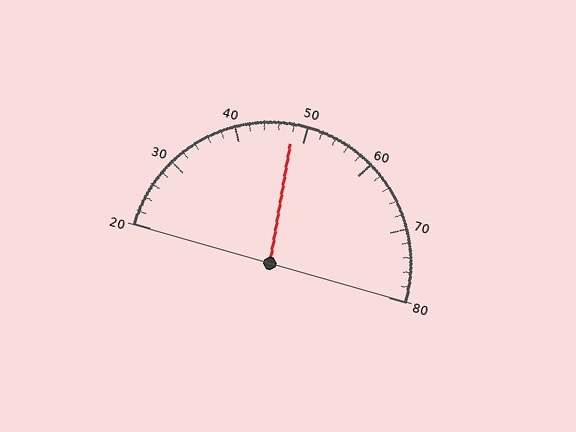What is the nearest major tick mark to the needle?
The nearest major tick mark is 50.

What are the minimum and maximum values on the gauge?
The gauge ranges from 20 to 80.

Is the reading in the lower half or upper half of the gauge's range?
The reading is in the lower half of the range (20 to 80).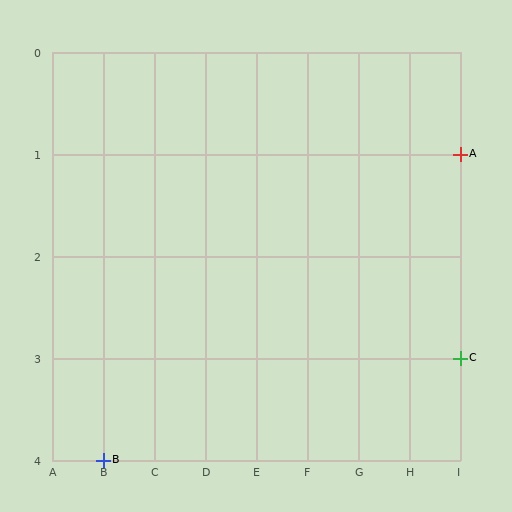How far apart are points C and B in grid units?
Points C and B are 7 columns and 1 row apart (about 7.1 grid units diagonally).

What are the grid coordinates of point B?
Point B is at grid coordinates (B, 4).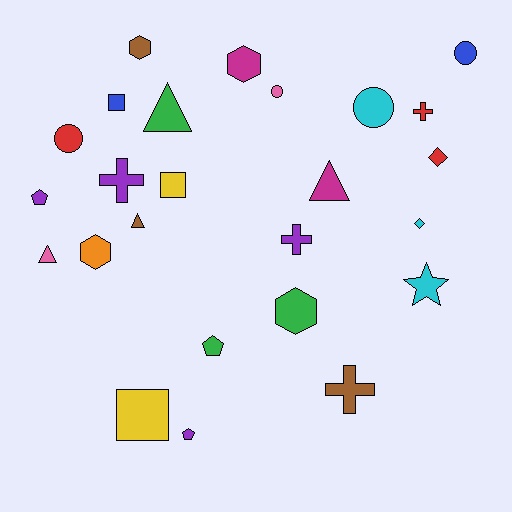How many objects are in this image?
There are 25 objects.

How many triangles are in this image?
There are 4 triangles.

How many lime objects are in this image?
There are no lime objects.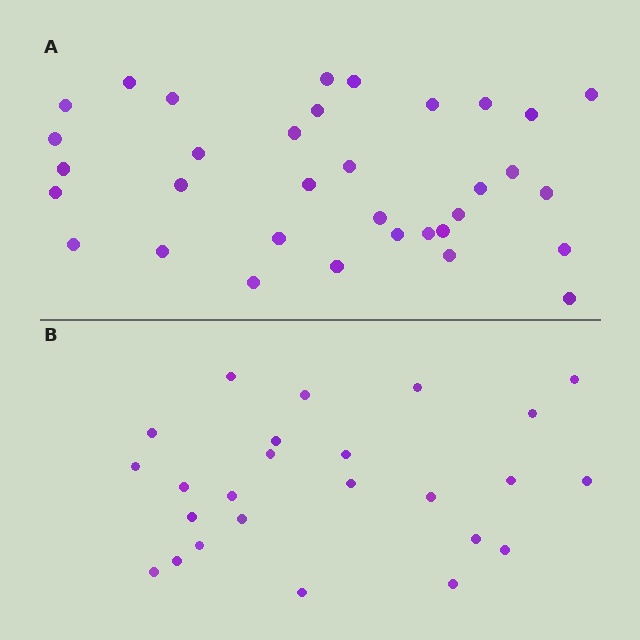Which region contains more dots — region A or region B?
Region A (the top region) has more dots.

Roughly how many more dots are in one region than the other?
Region A has roughly 8 or so more dots than region B.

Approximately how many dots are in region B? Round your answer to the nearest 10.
About 20 dots. (The exact count is 25, which rounds to 20.)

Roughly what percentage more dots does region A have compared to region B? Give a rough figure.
About 35% more.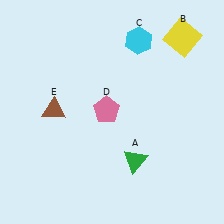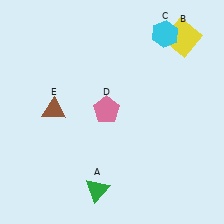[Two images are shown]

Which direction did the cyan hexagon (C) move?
The cyan hexagon (C) moved right.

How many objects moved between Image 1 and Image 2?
2 objects moved between the two images.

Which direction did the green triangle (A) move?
The green triangle (A) moved left.